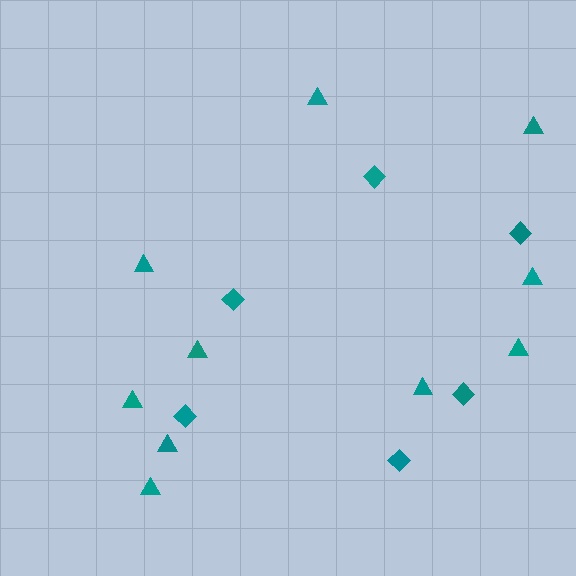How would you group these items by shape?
There are 2 groups: one group of triangles (10) and one group of diamonds (6).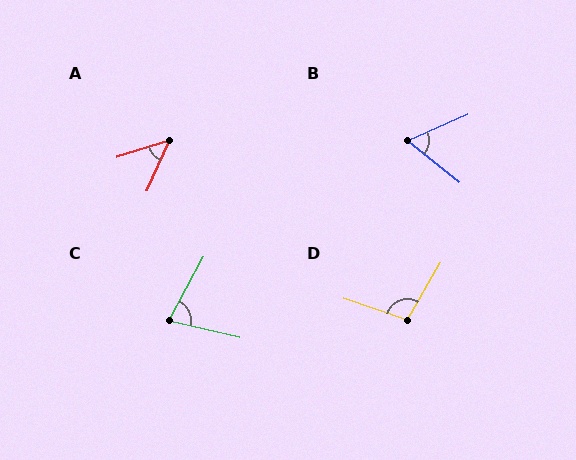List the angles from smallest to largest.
A (49°), B (63°), C (75°), D (101°).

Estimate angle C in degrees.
Approximately 75 degrees.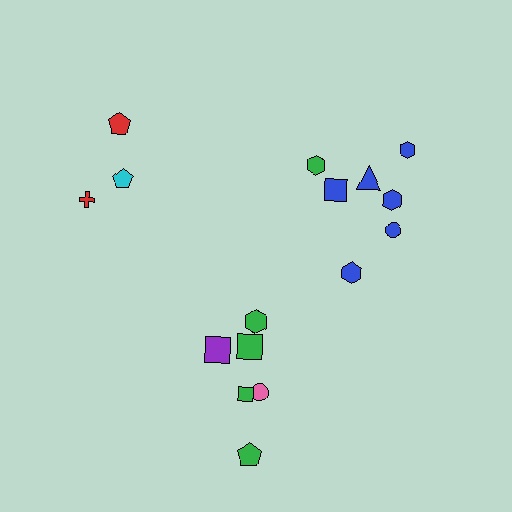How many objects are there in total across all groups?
There are 16 objects.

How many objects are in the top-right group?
There are 7 objects.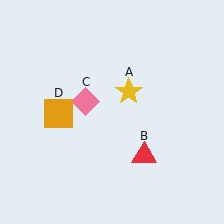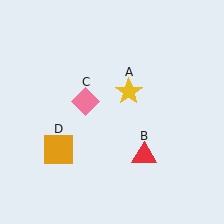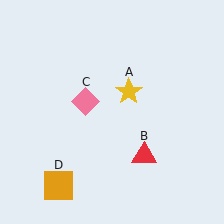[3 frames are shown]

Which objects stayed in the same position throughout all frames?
Yellow star (object A) and red triangle (object B) and pink diamond (object C) remained stationary.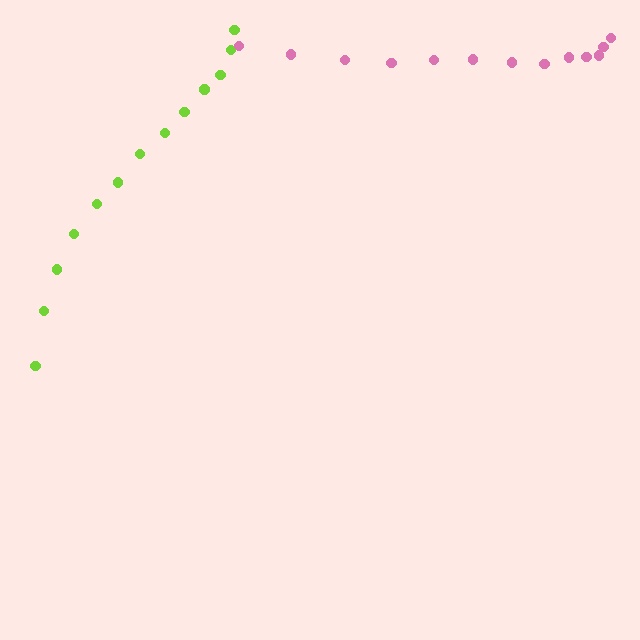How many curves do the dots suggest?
There are 2 distinct paths.